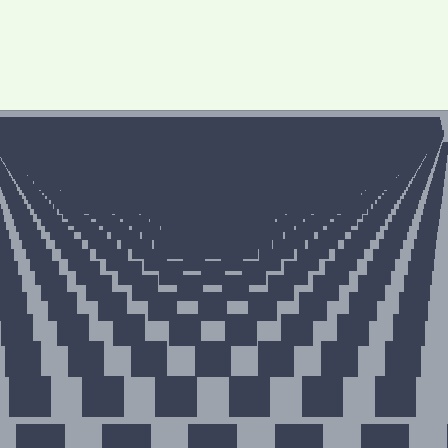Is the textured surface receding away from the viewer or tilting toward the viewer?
The surface is receding away from the viewer. Texture elements get smaller and denser toward the top.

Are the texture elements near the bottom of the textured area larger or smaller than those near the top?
Larger. Near the bottom, elements are closer to the viewer and appear at a bigger on-screen size.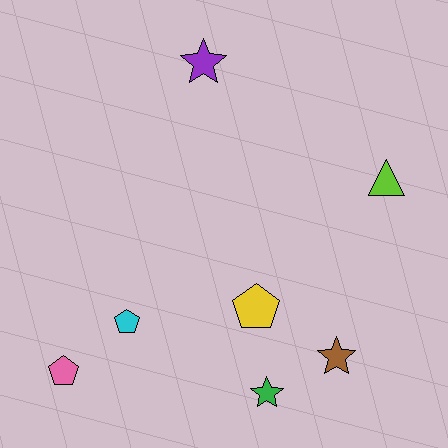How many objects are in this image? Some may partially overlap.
There are 7 objects.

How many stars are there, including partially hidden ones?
There are 3 stars.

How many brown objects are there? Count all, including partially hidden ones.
There is 1 brown object.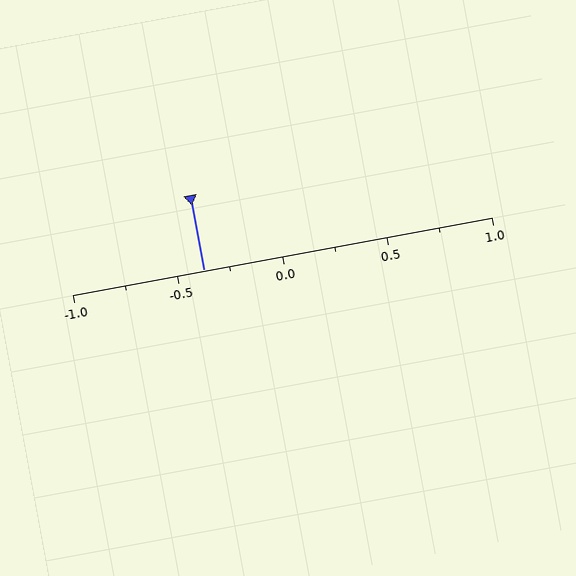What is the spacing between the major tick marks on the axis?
The major ticks are spaced 0.5 apart.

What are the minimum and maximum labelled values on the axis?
The axis runs from -1.0 to 1.0.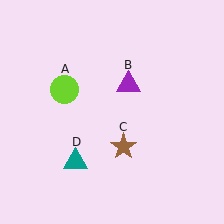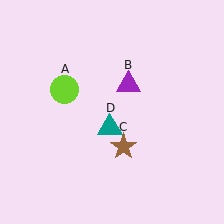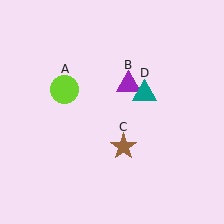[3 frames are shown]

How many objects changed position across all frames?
1 object changed position: teal triangle (object D).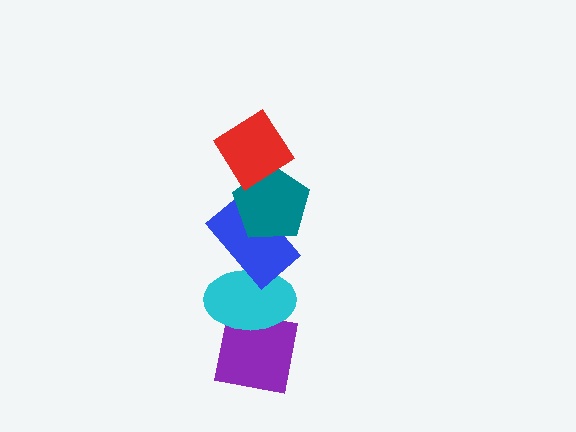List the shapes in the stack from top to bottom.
From top to bottom: the red diamond, the teal pentagon, the blue rectangle, the cyan ellipse, the purple square.